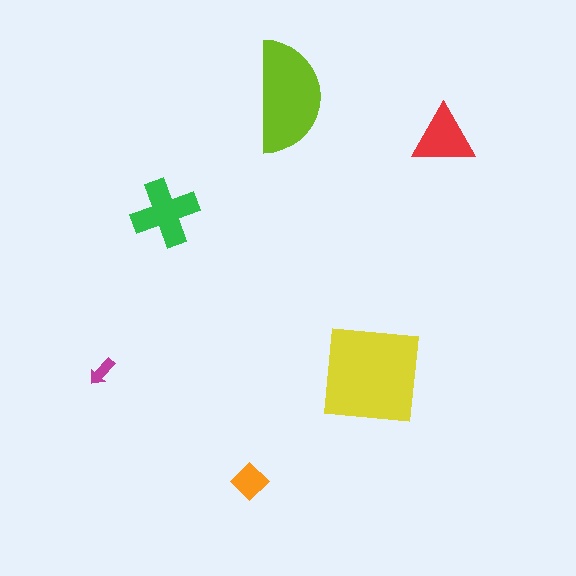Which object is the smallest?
The magenta arrow.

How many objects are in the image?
There are 6 objects in the image.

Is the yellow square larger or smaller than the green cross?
Larger.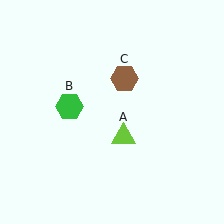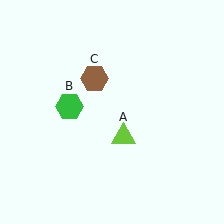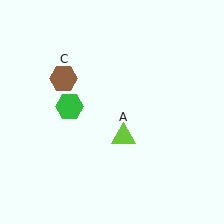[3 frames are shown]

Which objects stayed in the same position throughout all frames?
Lime triangle (object A) and green hexagon (object B) remained stationary.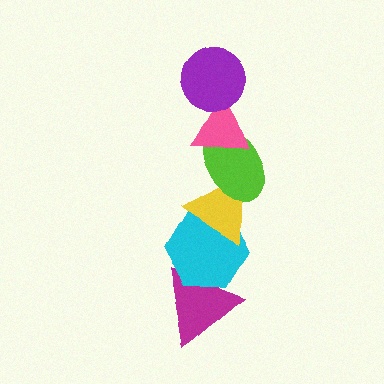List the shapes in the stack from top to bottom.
From top to bottom: the purple circle, the pink triangle, the lime ellipse, the yellow triangle, the cyan hexagon, the magenta triangle.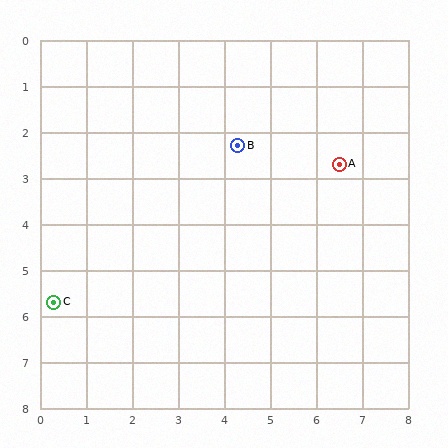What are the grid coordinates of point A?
Point A is at approximately (6.5, 2.7).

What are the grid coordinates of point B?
Point B is at approximately (4.3, 2.3).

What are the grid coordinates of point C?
Point C is at approximately (0.3, 5.7).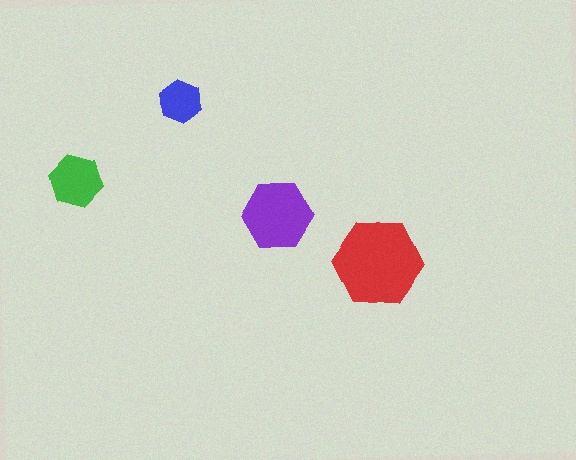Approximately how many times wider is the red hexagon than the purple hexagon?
About 1.5 times wider.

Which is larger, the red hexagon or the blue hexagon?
The red one.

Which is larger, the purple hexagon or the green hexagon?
The purple one.